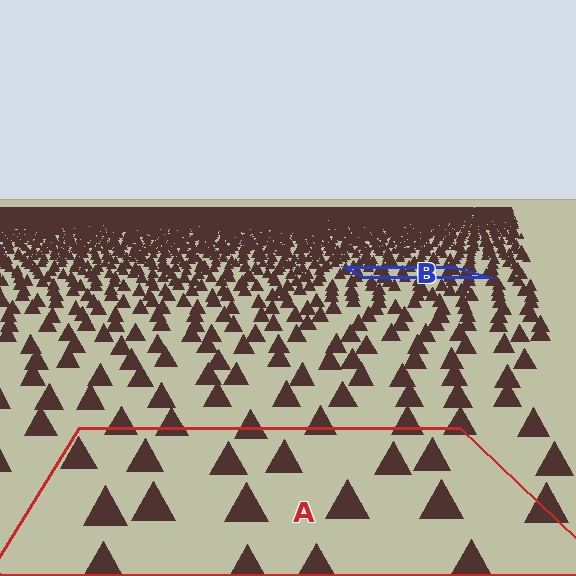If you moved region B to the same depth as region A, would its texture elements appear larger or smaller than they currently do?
They would appear larger. At a closer depth, the same texture elements are projected at a bigger on-screen size.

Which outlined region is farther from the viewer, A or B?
Region B is farther from the viewer — the texture elements inside it appear smaller and more densely packed.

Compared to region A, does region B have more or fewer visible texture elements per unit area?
Region B has more texture elements per unit area — they are packed more densely because it is farther away.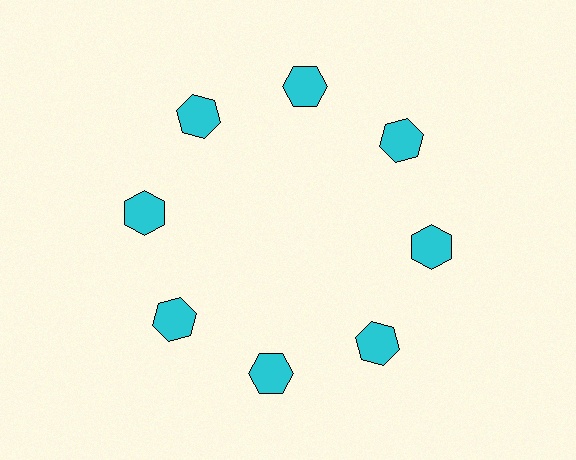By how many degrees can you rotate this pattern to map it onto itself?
The pattern maps onto itself every 45 degrees of rotation.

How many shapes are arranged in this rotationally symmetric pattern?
There are 8 shapes, arranged in 8 groups of 1.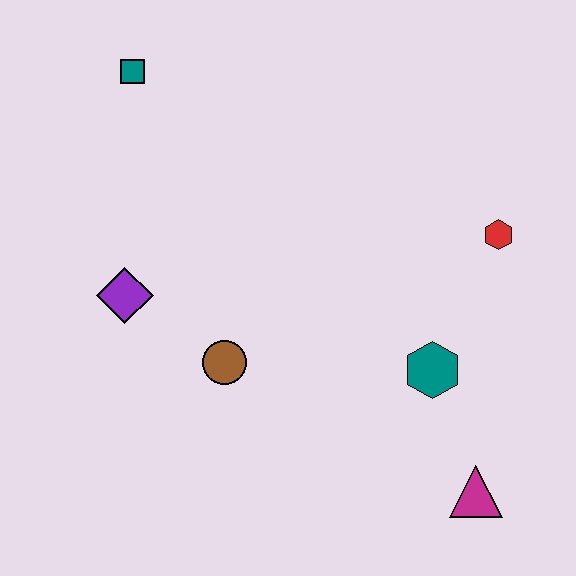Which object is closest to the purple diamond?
The brown circle is closest to the purple diamond.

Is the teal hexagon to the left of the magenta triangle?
Yes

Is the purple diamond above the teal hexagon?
Yes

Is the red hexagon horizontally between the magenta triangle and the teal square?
No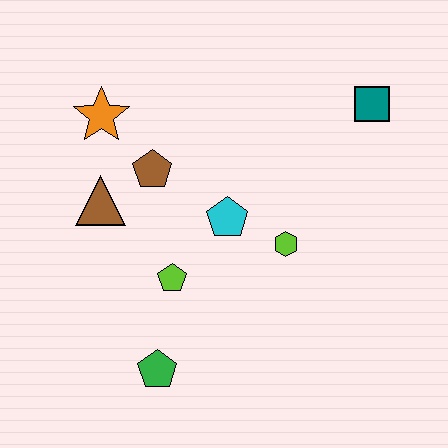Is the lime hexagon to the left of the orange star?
No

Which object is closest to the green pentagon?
The lime pentagon is closest to the green pentagon.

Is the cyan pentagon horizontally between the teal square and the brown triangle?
Yes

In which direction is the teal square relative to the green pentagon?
The teal square is above the green pentagon.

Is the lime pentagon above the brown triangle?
No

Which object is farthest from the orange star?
The teal square is farthest from the orange star.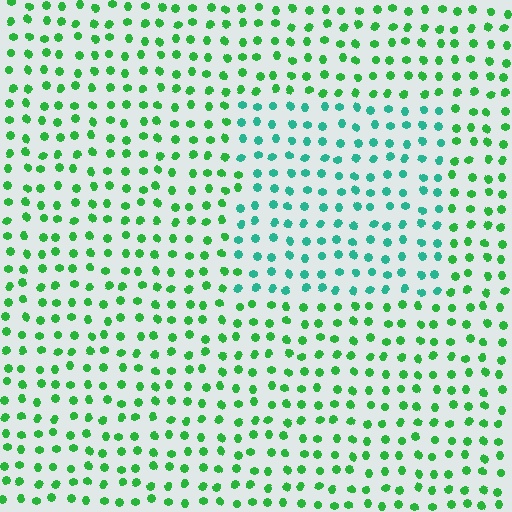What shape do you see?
I see a rectangle.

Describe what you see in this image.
The image is filled with small green elements in a uniform arrangement. A rectangle-shaped region is visible where the elements are tinted to a slightly different hue, forming a subtle color boundary.